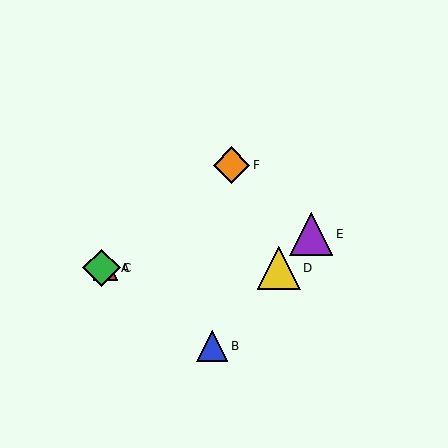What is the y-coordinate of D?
Object D is at y≈268.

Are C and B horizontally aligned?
No, C is at y≈268 and B is at y≈346.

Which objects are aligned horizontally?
Objects A, C, D are aligned horizontally.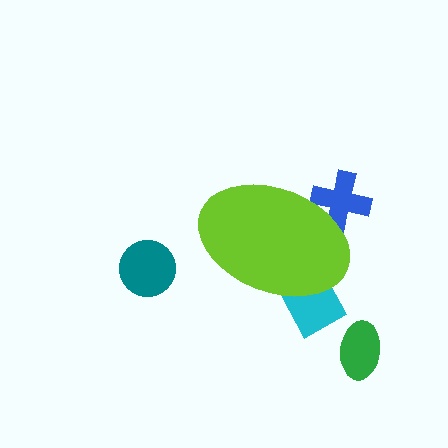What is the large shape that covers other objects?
A lime ellipse.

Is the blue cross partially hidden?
Yes, the blue cross is partially hidden behind the lime ellipse.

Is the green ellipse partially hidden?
No, the green ellipse is fully visible.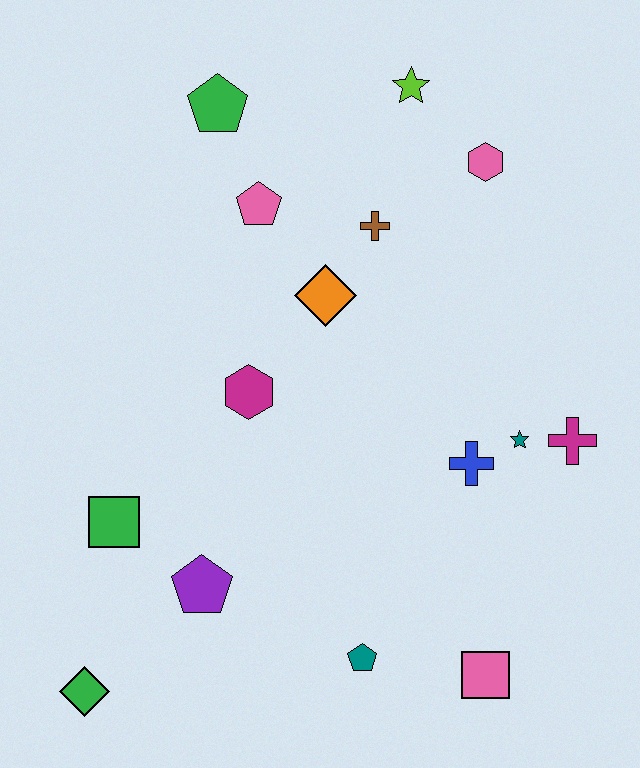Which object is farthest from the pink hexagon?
The green diamond is farthest from the pink hexagon.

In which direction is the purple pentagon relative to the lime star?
The purple pentagon is below the lime star.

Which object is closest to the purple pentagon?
The green square is closest to the purple pentagon.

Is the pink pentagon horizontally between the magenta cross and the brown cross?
No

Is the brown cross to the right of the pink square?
No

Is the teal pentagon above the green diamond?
Yes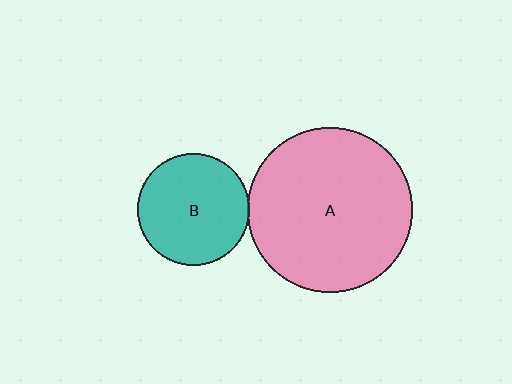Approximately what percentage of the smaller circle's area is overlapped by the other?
Approximately 5%.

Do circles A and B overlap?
Yes.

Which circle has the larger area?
Circle A (pink).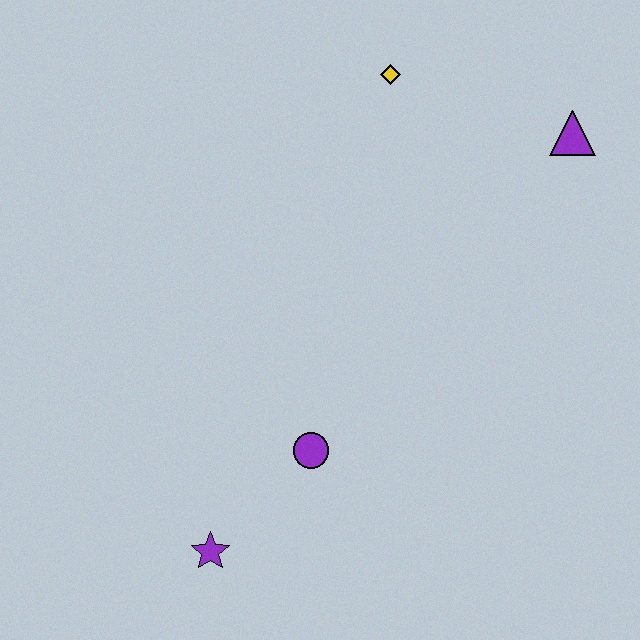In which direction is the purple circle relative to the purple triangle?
The purple circle is below the purple triangle.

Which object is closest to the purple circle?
The purple star is closest to the purple circle.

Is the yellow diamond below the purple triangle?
No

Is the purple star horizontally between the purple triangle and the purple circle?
No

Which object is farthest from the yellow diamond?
The purple star is farthest from the yellow diamond.